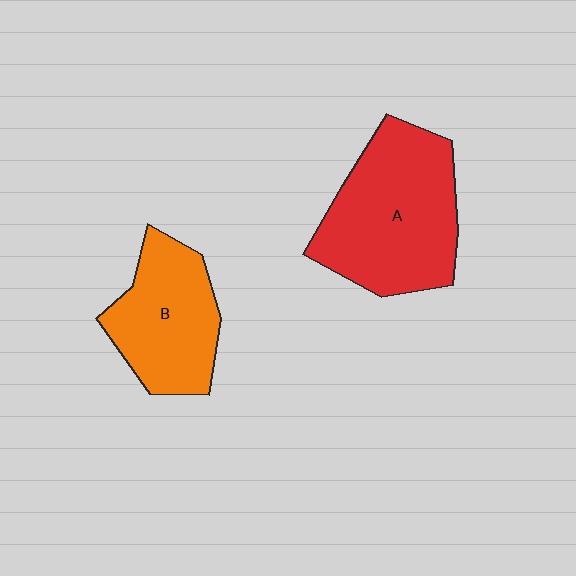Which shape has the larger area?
Shape A (red).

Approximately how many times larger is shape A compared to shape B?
Approximately 1.4 times.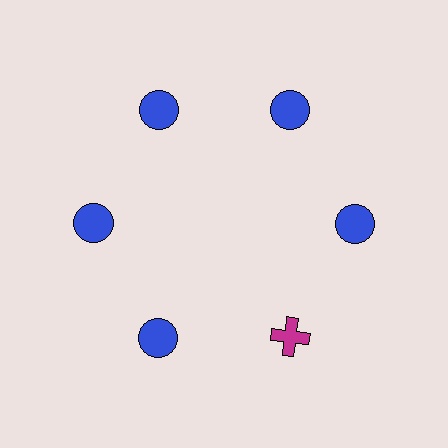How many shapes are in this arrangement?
There are 6 shapes arranged in a ring pattern.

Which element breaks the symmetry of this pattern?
The magenta cross at roughly the 5 o'clock position breaks the symmetry. All other shapes are blue circles.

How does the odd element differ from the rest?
It differs in both color (magenta instead of blue) and shape (cross instead of circle).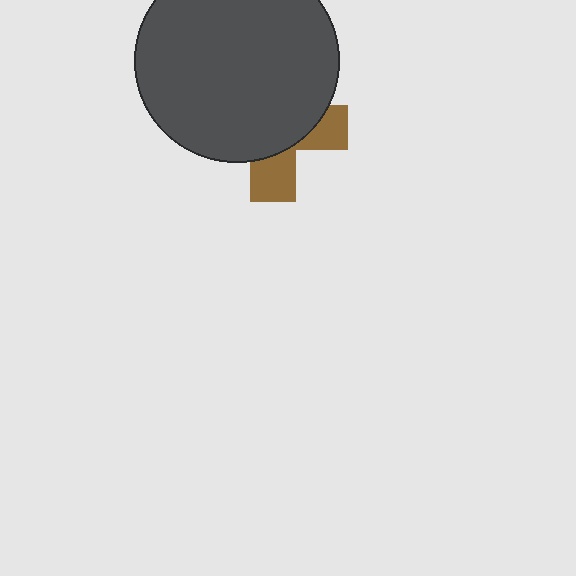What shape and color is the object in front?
The object in front is a dark gray circle.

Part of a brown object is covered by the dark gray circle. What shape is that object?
It is a cross.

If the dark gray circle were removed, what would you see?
You would see the complete brown cross.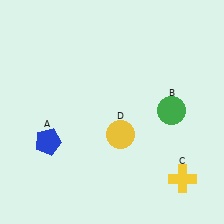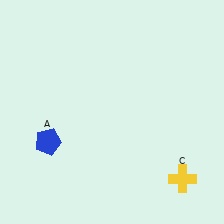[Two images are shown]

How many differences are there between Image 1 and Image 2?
There are 2 differences between the two images.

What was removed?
The green circle (B), the yellow circle (D) were removed in Image 2.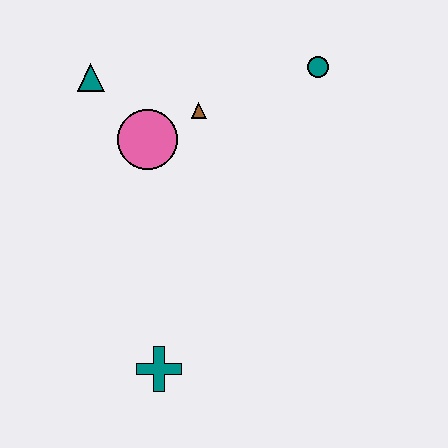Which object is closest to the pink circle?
The brown triangle is closest to the pink circle.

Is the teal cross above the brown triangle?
No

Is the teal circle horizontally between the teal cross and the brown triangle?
No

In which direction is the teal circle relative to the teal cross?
The teal circle is above the teal cross.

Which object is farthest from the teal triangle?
The teal cross is farthest from the teal triangle.